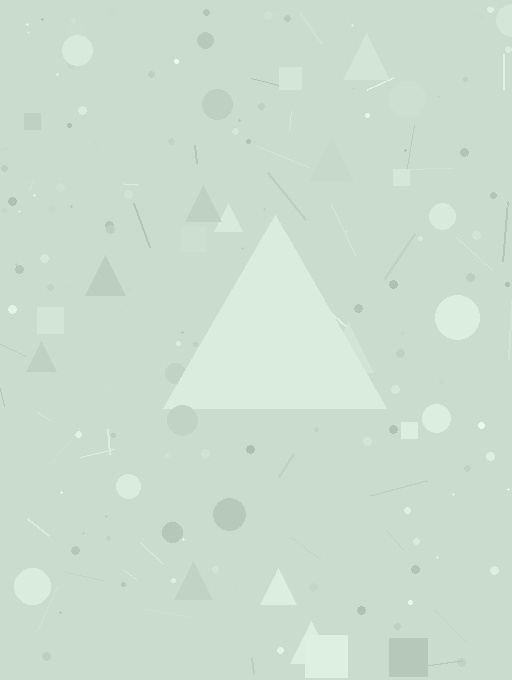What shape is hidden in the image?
A triangle is hidden in the image.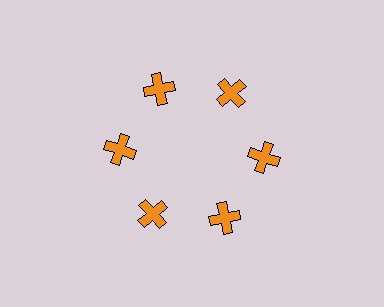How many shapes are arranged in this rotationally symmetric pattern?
There are 6 shapes, arranged in 6 groups of 1.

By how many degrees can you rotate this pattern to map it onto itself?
The pattern maps onto itself every 60 degrees of rotation.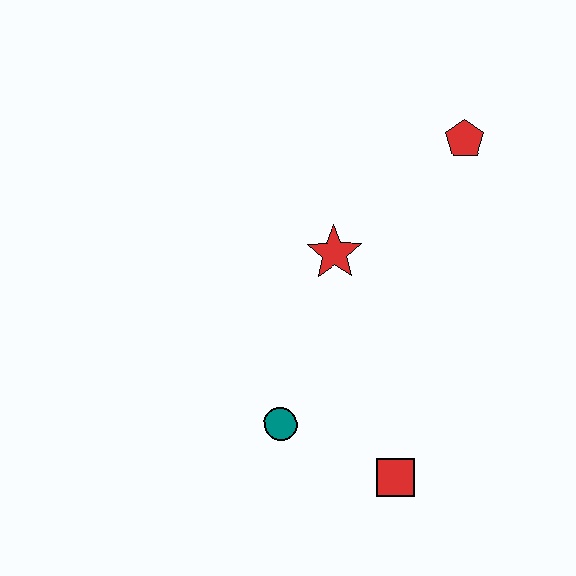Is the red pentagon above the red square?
Yes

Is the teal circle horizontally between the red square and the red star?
No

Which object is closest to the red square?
The teal circle is closest to the red square.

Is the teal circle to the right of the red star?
No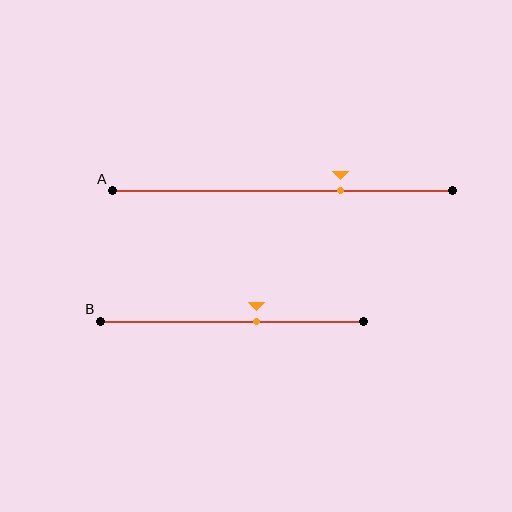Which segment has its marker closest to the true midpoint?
Segment B has its marker closest to the true midpoint.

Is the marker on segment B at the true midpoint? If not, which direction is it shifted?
No, the marker on segment B is shifted to the right by about 9% of the segment length.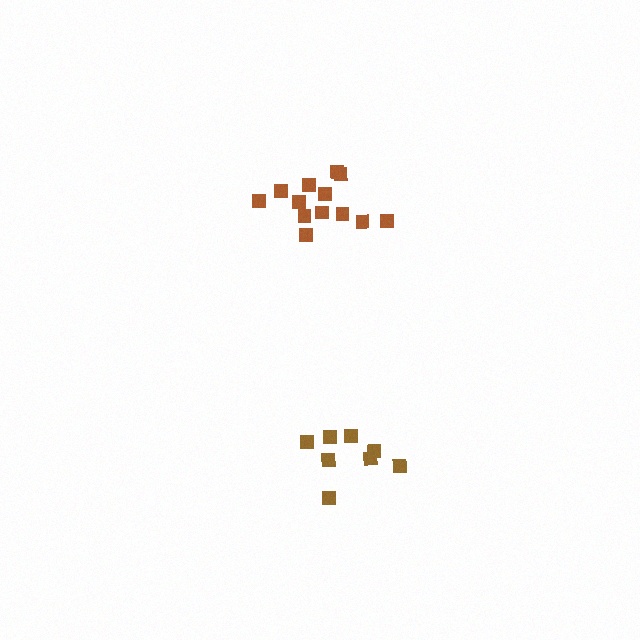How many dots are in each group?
Group 1: 8 dots, Group 2: 13 dots (21 total).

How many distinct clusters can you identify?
There are 2 distinct clusters.